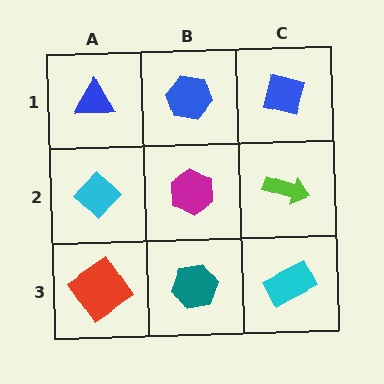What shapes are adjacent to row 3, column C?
A lime arrow (row 2, column C), a teal hexagon (row 3, column B).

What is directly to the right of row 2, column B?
A lime arrow.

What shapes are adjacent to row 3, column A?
A cyan diamond (row 2, column A), a teal hexagon (row 3, column B).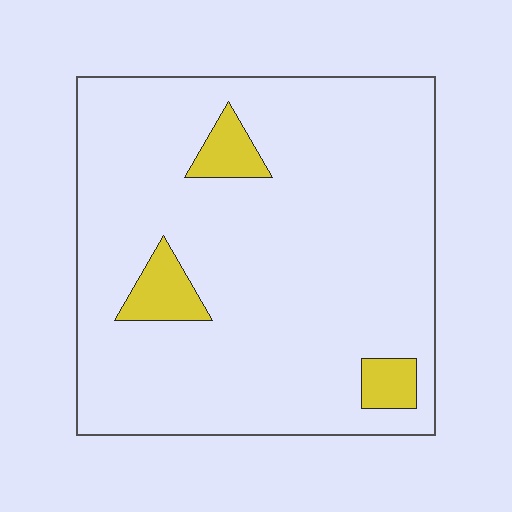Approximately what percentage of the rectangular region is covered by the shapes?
Approximately 10%.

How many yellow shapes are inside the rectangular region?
3.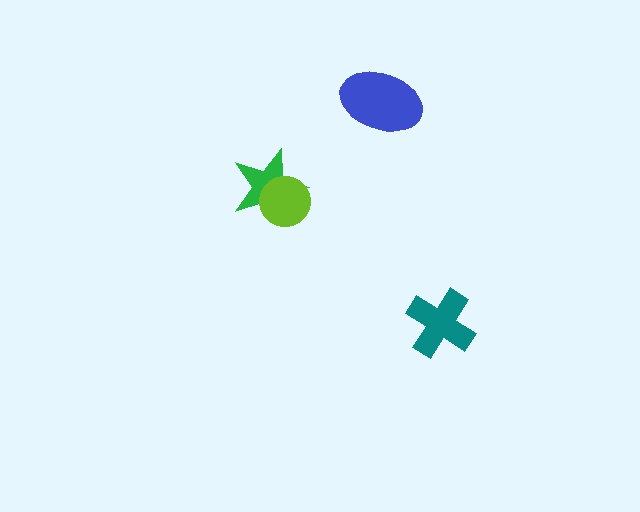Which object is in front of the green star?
The lime circle is in front of the green star.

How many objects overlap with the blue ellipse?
0 objects overlap with the blue ellipse.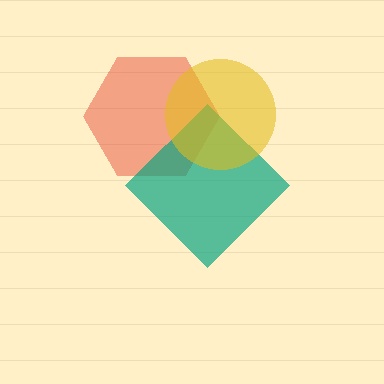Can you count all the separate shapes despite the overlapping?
Yes, there are 3 separate shapes.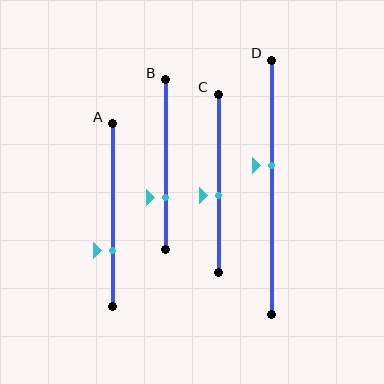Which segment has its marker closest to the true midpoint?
Segment C has its marker closest to the true midpoint.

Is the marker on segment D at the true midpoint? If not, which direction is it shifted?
No, the marker on segment D is shifted upward by about 8% of the segment length.